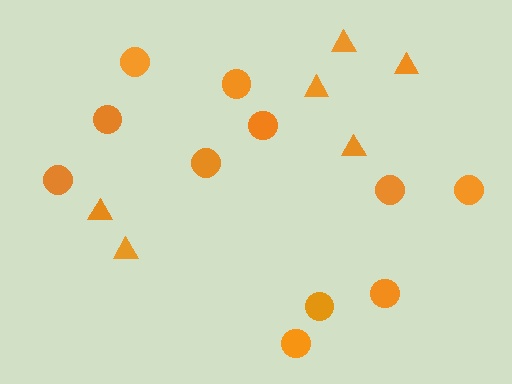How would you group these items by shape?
There are 2 groups: one group of triangles (6) and one group of circles (11).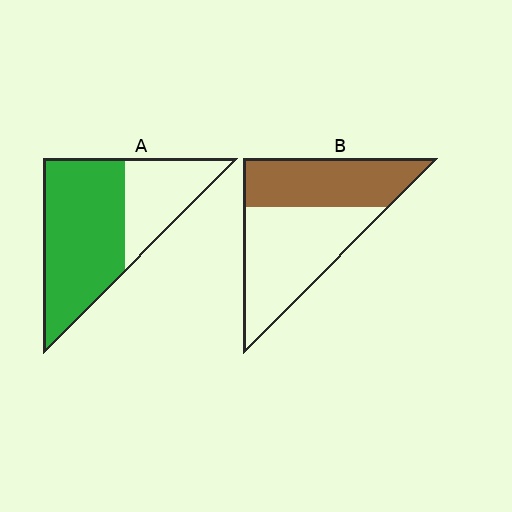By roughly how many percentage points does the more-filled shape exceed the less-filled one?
By roughly 25 percentage points (A over B).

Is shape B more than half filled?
No.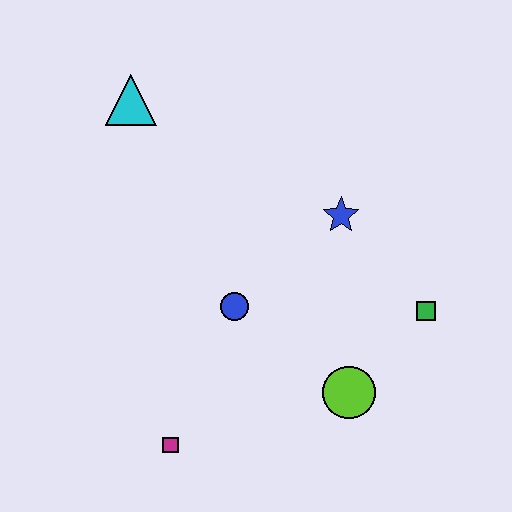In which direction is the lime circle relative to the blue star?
The lime circle is below the blue star.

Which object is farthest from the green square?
The cyan triangle is farthest from the green square.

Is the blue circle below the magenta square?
No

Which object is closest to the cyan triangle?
The blue circle is closest to the cyan triangle.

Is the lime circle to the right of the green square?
No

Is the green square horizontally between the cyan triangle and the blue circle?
No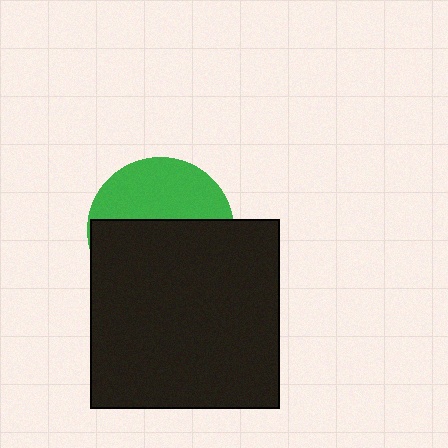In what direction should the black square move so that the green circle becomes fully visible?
The black square should move down. That is the shortest direction to clear the overlap and leave the green circle fully visible.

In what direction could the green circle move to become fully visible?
The green circle could move up. That would shift it out from behind the black square entirely.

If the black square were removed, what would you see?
You would see the complete green circle.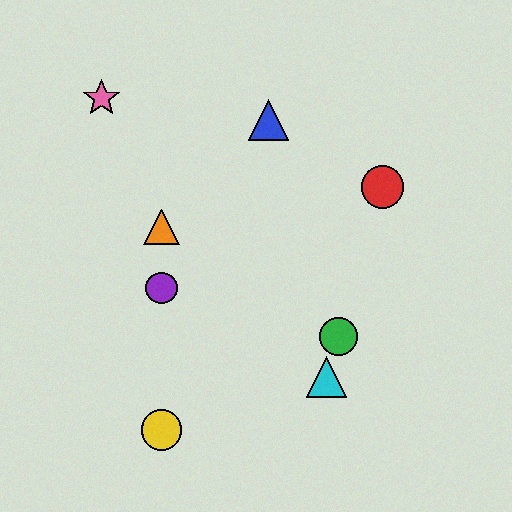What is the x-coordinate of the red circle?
The red circle is at x≈383.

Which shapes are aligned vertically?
The yellow circle, the purple circle, the orange triangle are aligned vertically.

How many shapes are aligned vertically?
3 shapes (the yellow circle, the purple circle, the orange triangle) are aligned vertically.